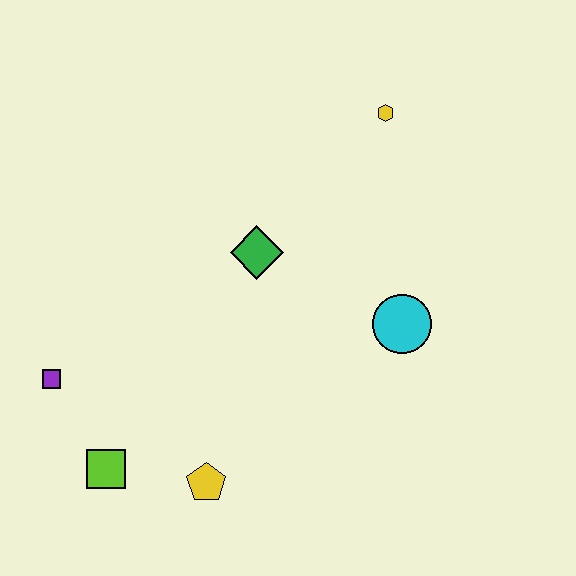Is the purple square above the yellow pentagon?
Yes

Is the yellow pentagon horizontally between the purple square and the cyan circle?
Yes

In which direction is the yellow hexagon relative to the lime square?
The yellow hexagon is above the lime square.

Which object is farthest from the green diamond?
The lime square is farthest from the green diamond.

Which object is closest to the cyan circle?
The green diamond is closest to the cyan circle.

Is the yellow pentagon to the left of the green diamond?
Yes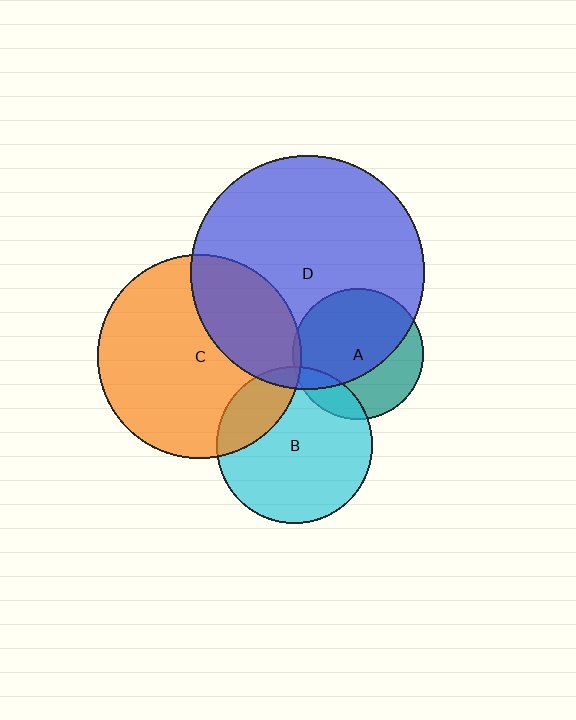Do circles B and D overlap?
Yes.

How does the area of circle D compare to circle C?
Approximately 1.3 times.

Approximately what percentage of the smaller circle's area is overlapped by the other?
Approximately 5%.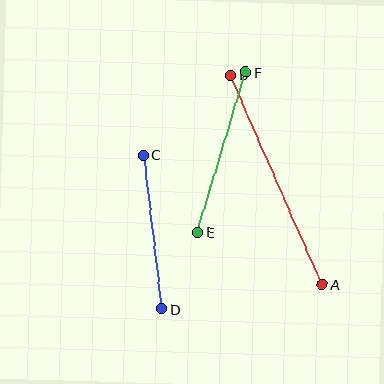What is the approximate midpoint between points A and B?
The midpoint is at approximately (277, 180) pixels.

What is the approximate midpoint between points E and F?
The midpoint is at approximately (222, 152) pixels.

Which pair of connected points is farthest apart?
Points A and B are farthest apart.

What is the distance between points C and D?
The distance is approximately 156 pixels.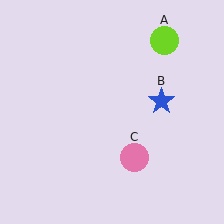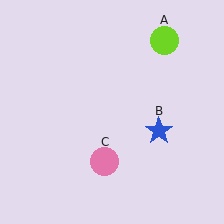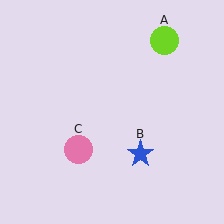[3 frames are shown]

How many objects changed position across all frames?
2 objects changed position: blue star (object B), pink circle (object C).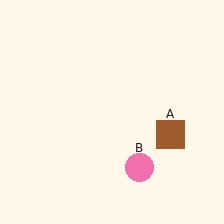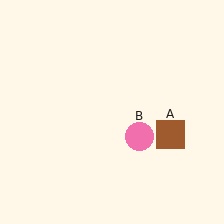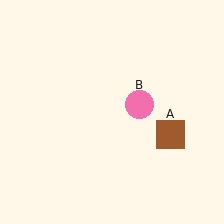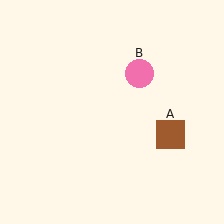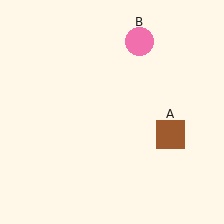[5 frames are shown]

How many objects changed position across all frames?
1 object changed position: pink circle (object B).